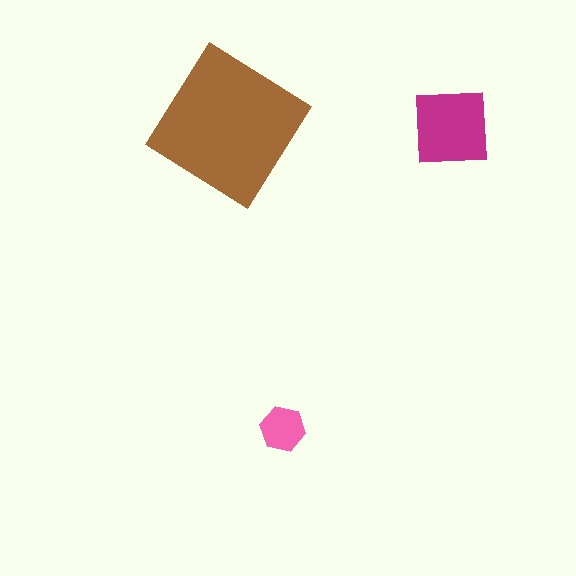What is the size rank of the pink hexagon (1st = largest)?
3rd.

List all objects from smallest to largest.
The pink hexagon, the magenta square, the brown diamond.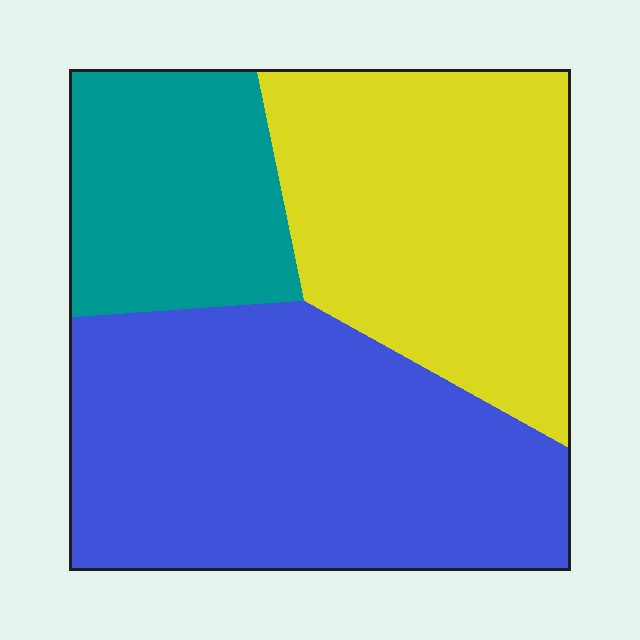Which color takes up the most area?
Blue, at roughly 45%.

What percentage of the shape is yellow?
Yellow covers roughly 35% of the shape.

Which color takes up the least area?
Teal, at roughly 20%.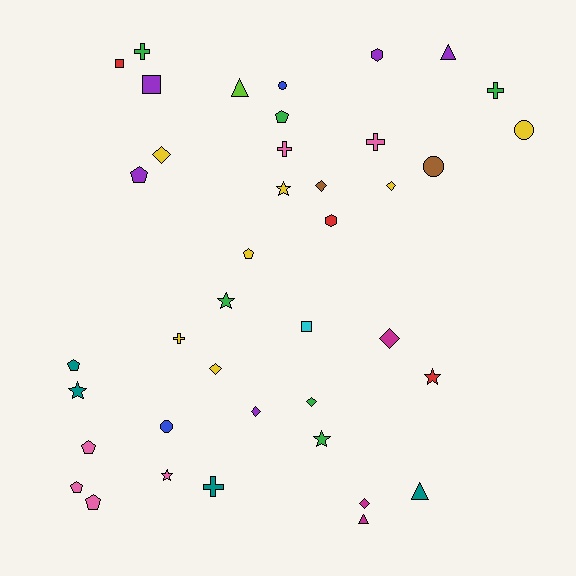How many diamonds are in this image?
There are 8 diamonds.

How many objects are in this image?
There are 40 objects.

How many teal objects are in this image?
There are 4 teal objects.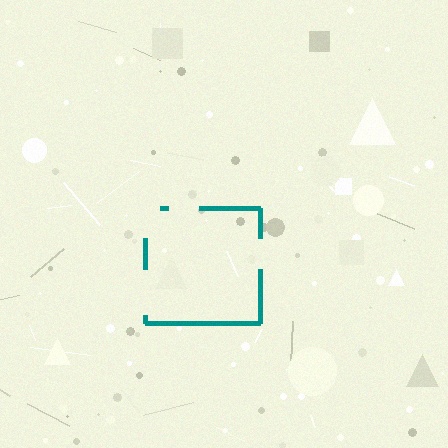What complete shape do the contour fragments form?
The contour fragments form a square.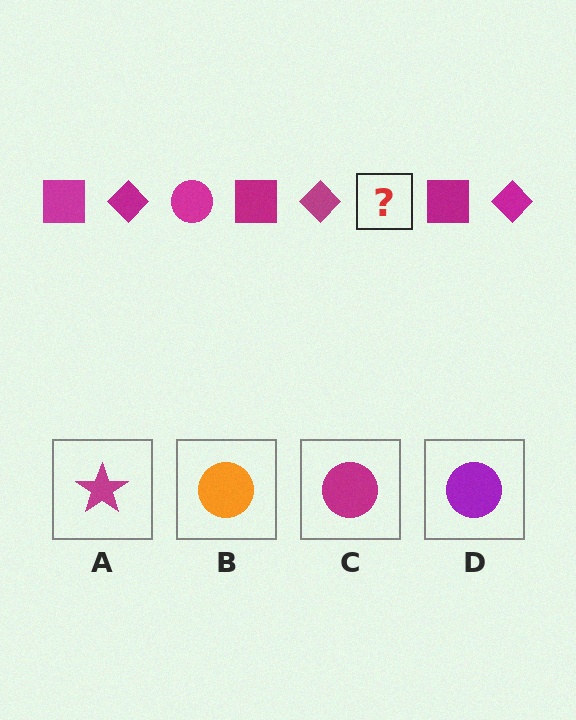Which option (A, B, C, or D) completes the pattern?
C.